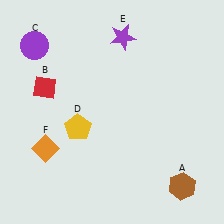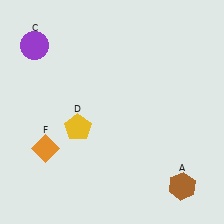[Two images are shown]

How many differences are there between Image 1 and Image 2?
There are 2 differences between the two images.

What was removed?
The red diamond (B), the purple star (E) were removed in Image 2.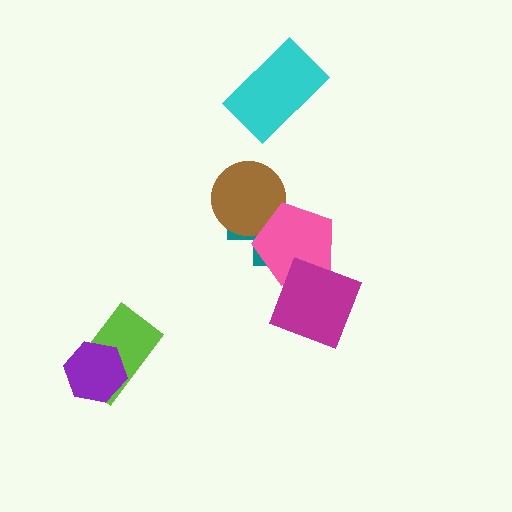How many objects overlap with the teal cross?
2 objects overlap with the teal cross.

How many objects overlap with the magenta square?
1 object overlaps with the magenta square.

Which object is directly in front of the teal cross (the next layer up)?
The brown circle is directly in front of the teal cross.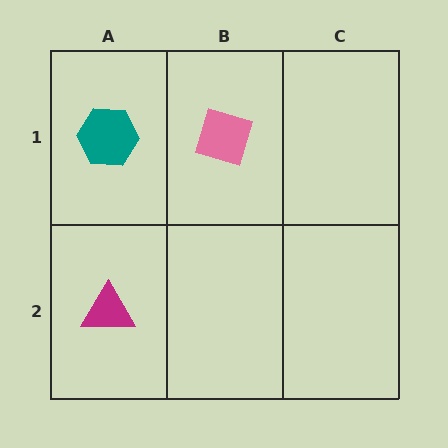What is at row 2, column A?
A magenta triangle.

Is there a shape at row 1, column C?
No, that cell is empty.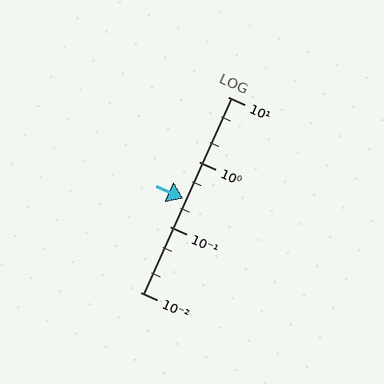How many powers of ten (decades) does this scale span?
The scale spans 3 decades, from 0.01 to 10.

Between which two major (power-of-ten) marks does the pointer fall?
The pointer is between 0.1 and 1.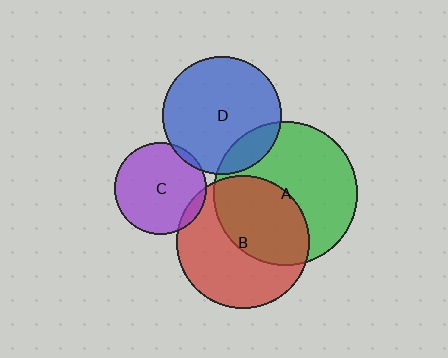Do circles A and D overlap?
Yes.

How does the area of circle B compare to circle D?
Approximately 1.3 times.